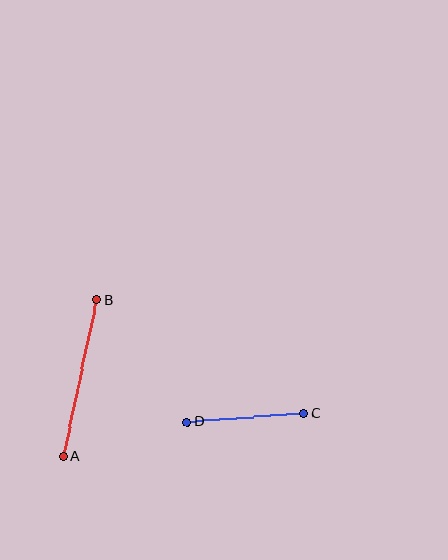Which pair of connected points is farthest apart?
Points A and B are farthest apart.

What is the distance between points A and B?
The distance is approximately 160 pixels.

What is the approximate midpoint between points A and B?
The midpoint is at approximately (80, 378) pixels.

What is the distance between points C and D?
The distance is approximately 117 pixels.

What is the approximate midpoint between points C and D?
The midpoint is at approximately (245, 418) pixels.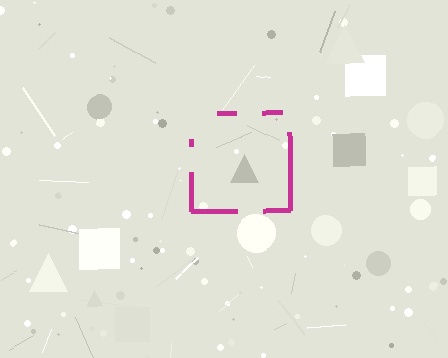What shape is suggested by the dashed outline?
The dashed outline suggests a square.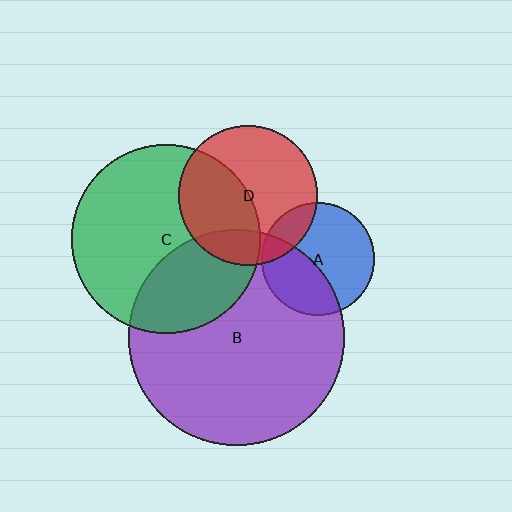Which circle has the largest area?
Circle B (purple).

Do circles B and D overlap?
Yes.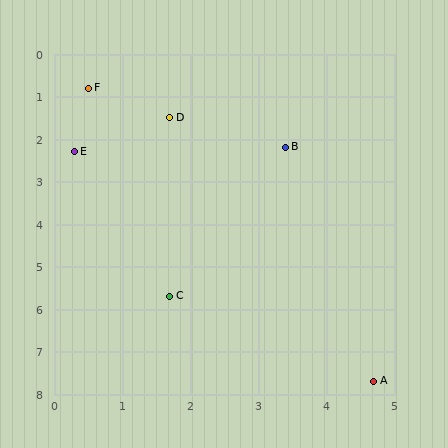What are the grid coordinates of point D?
Point D is at approximately (1.7, 1.5).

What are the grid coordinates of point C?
Point C is at approximately (1.7, 5.7).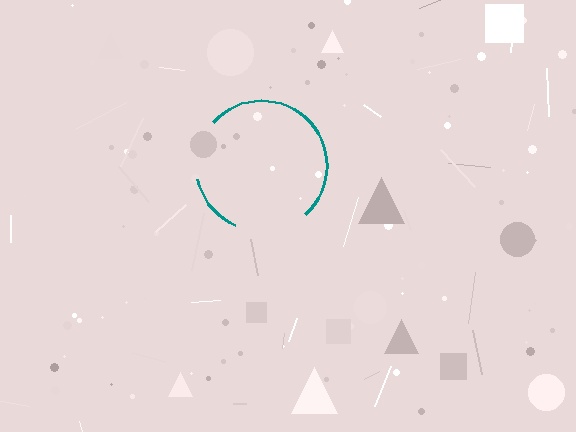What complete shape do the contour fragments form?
The contour fragments form a circle.